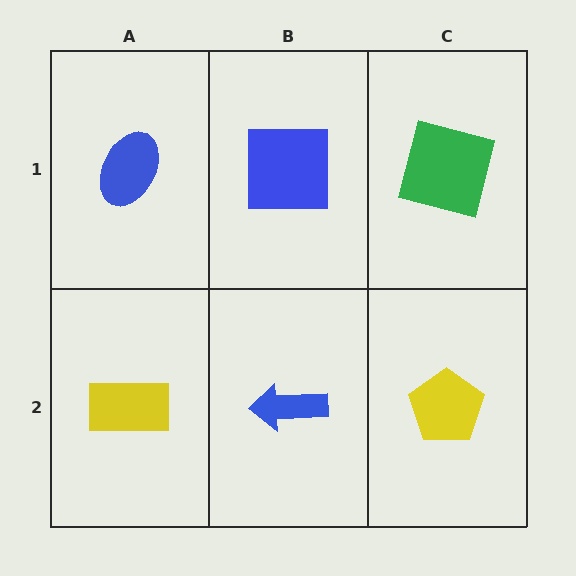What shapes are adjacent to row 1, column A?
A yellow rectangle (row 2, column A), a blue square (row 1, column B).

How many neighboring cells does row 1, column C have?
2.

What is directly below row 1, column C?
A yellow pentagon.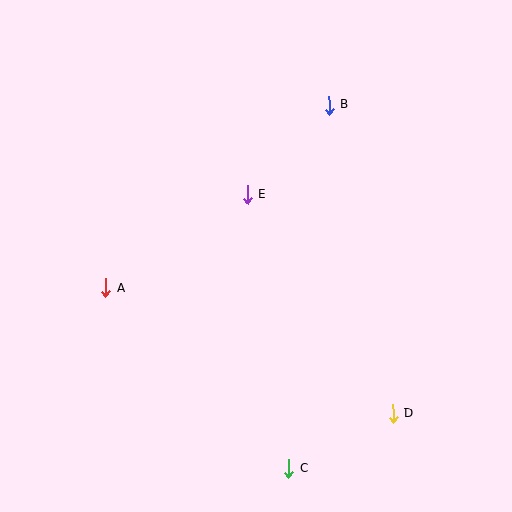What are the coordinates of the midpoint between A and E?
The midpoint between A and E is at (177, 241).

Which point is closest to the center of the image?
Point E at (247, 194) is closest to the center.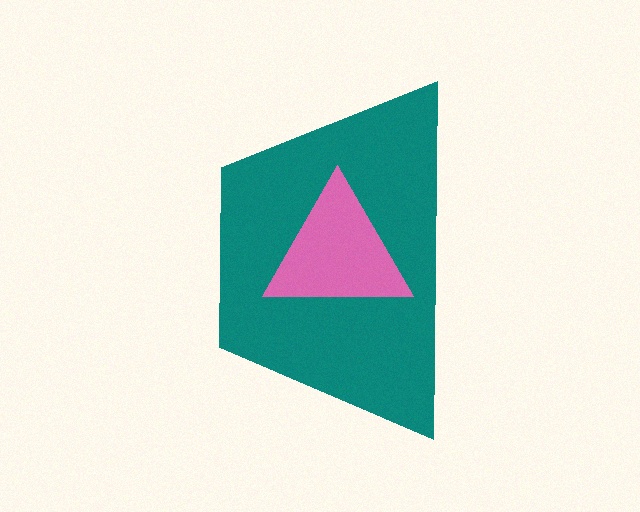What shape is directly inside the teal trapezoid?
The pink triangle.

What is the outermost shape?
The teal trapezoid.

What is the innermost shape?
The pink triangle.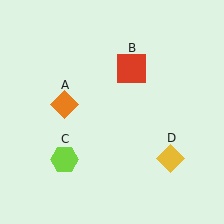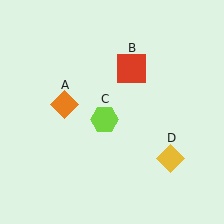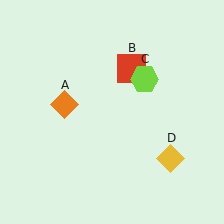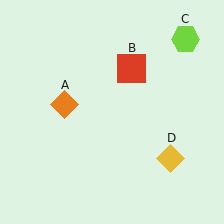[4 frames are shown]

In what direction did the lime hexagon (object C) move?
The lime hexagon (object C) moved up and to the right.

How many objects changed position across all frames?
1 object changed position: lime hexagon (object C).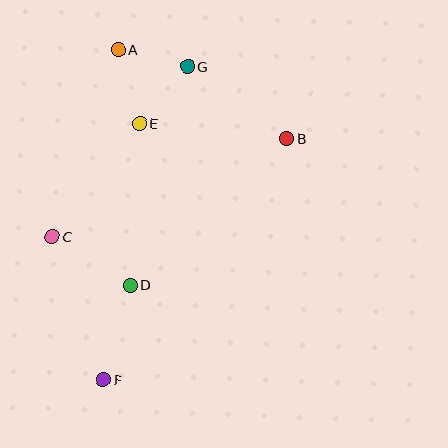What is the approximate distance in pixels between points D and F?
The distance between D and F is approximately 98 pixels.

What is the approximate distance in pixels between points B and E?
The distance between B and E is approximately 148 pixels.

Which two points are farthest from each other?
Points A and F are farthest from each other.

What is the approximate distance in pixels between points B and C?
The distance between B and C is approximately 254 pixels.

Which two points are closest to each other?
Points A and G are closest to each other.